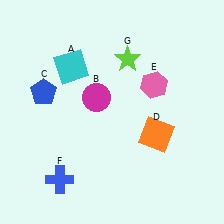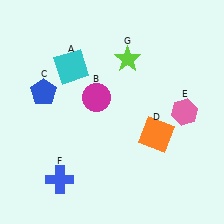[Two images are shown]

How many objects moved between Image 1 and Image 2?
1 object moved between the two images.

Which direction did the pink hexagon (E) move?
The pink hexagon (E) moved right.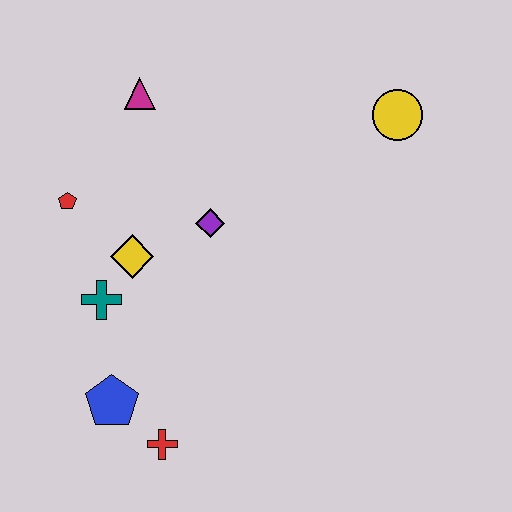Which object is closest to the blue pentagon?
The red cross is closest to the blue pentagon.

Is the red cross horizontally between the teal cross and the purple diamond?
Yes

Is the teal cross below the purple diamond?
Yes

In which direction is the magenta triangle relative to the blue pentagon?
The magenta triangle is above the blue pentagon.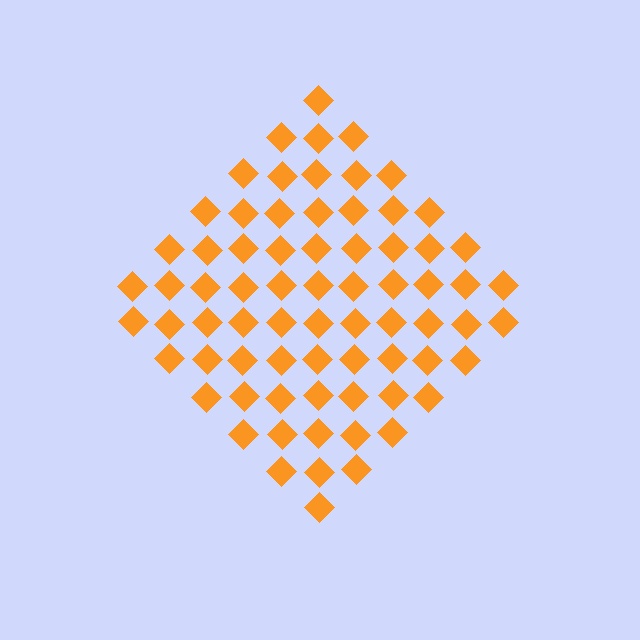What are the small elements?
The small elements are diamonds.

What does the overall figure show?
The overall figure shows a diamond.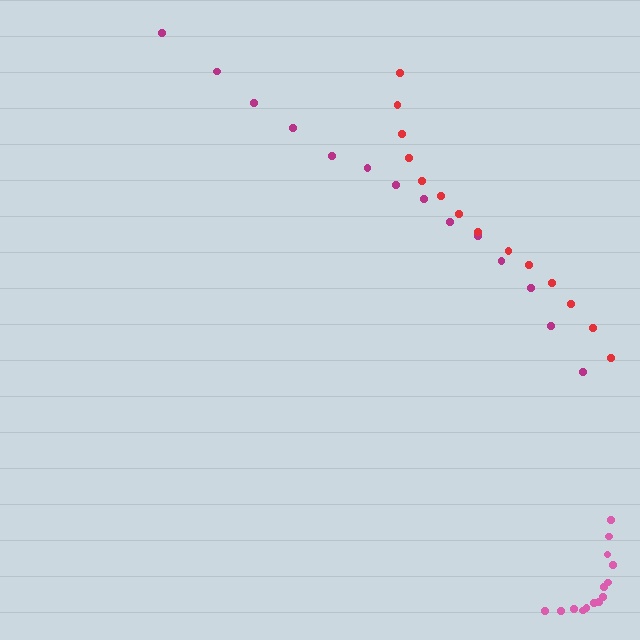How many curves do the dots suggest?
There are 3 distinct paths.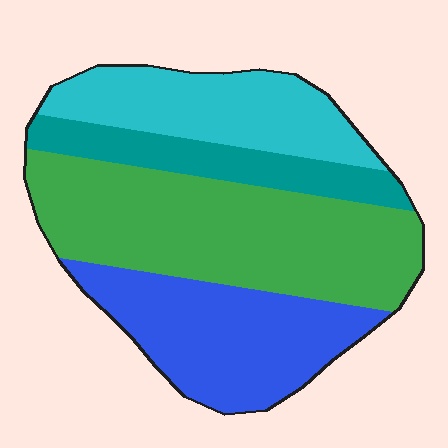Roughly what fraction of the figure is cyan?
Cyan takes up about one fifth (1/5) of the figure.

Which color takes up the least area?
Teal, at roughly 15%.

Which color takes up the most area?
Green, at roughly 40%.